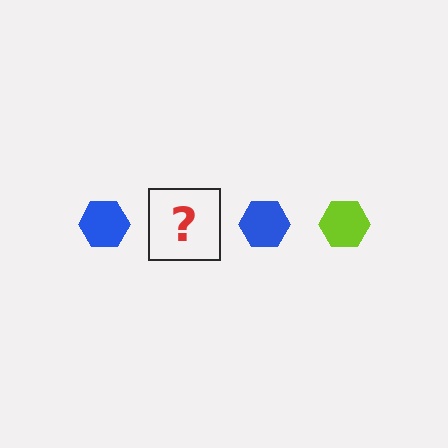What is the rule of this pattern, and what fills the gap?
The rule is that the pattern cycles through blue, lime hexagons. The gap should be filled with a lime hexagon.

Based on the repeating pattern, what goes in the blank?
The blank should be a lime hexagon.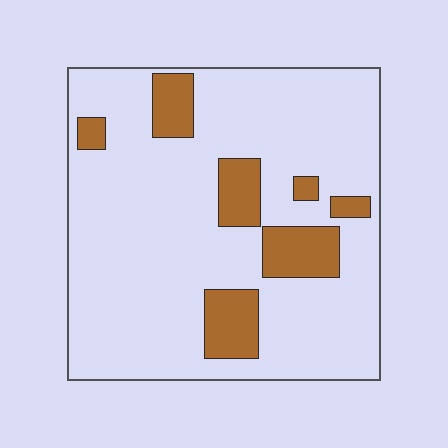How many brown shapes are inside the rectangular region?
7.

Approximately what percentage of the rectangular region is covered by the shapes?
Approximately 15%.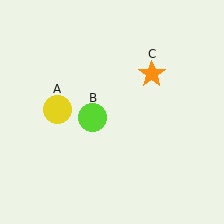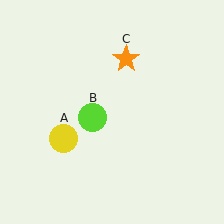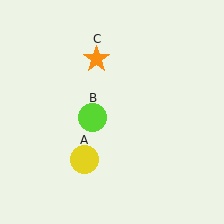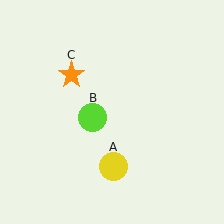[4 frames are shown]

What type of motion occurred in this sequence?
The yellow circle (object A), orange star (object C) rotated counterclockwise around the center of the scene.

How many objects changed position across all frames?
2 objects changed position: yellow circle (object A), orange star (object C).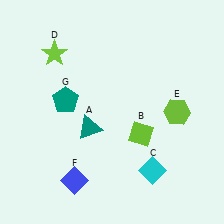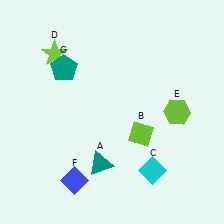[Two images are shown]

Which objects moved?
The objects that moved are: the teal triangle (A), the teal pentagon (G).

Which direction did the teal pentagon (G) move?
The teal pentagon (G) moved up.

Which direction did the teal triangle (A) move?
The teal triangle (A) moved down.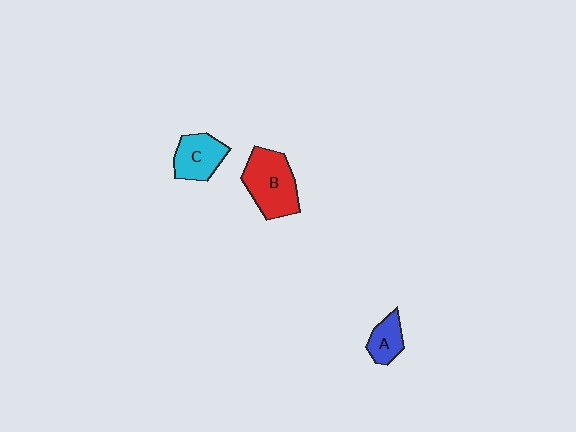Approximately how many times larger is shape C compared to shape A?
Approximately 1.5 times.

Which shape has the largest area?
Shape B (red).